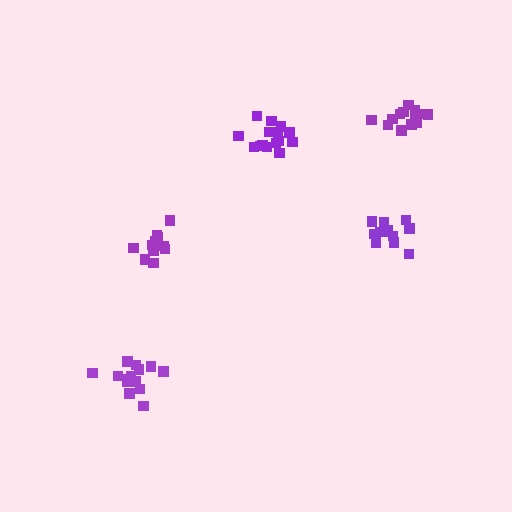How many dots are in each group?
Group 1: 14 dots, Group 2: 12 dots, Group 3: 15 dots, Group 4: 13 dots, Group 5: 12 dots (66 total).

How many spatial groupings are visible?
There are 5 spatial groupings.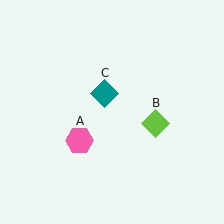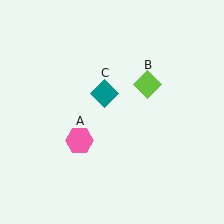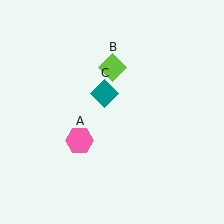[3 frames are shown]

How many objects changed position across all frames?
1 object changed position: lime diamond (object B).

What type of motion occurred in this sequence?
The lime diamond (object B) rotated counterclockwise around the center of the scene.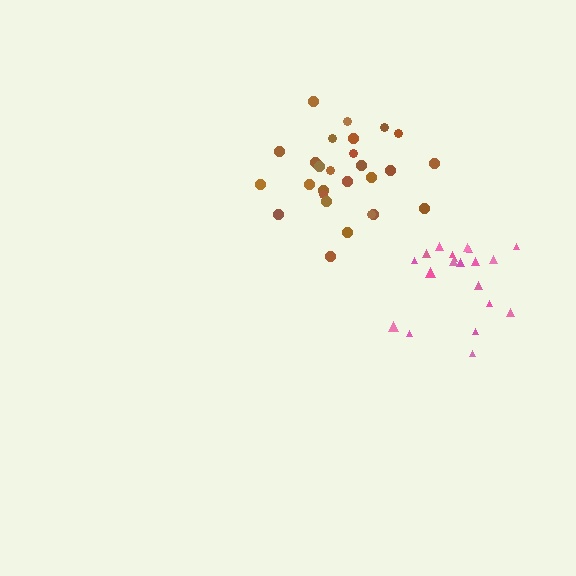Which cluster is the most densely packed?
Brown.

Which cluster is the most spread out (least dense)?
Pink.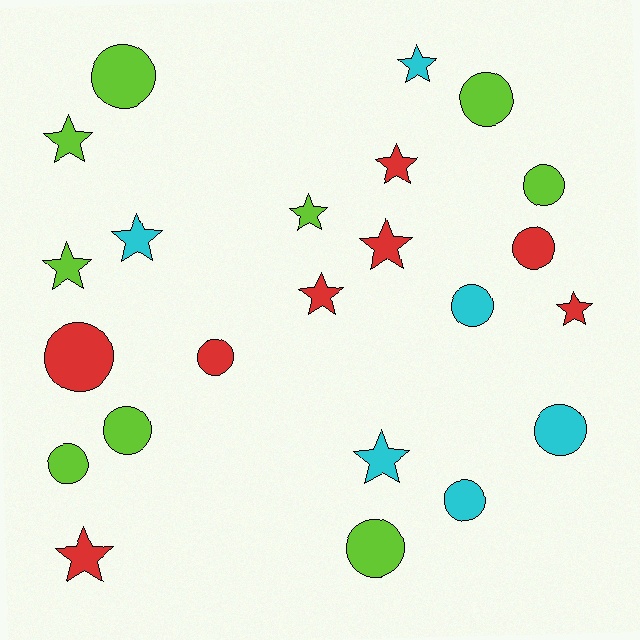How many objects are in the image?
There are 23 objects.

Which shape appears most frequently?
Circle, with 12 objects.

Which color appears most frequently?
Lime, with 9 objects.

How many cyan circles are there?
There are 3 cyan circles.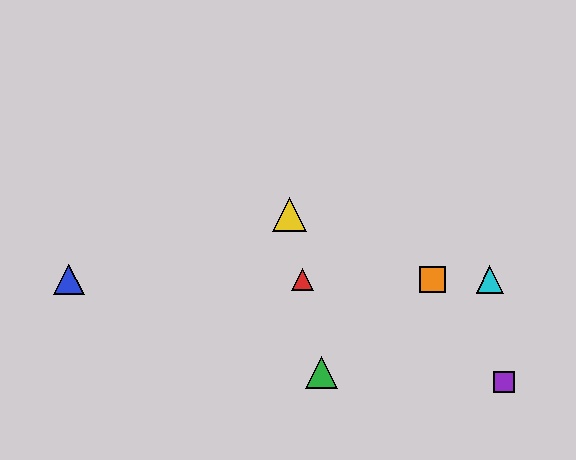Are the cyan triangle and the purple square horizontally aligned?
No, the cyan triangle is at y≈280 and the purple square is at y≈382.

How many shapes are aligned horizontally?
4 shapes (the red triangle, the blue triangle, the orange square, the cyan triangle) are aligned horizontally.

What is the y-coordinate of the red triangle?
The red triangle is at y≈280.